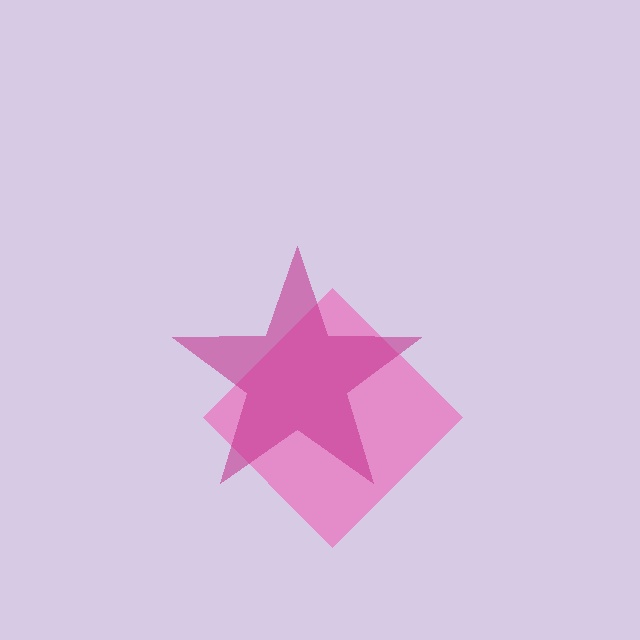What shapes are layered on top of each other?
The layered shapes are: a pink diamond, a magenta star.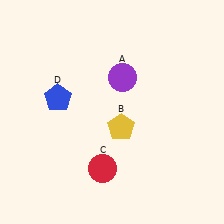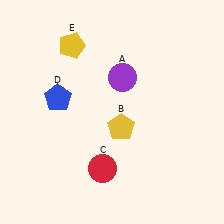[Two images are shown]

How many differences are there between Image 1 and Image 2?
There is 1 difference between the two images.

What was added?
A yellow pentagon (E) was added in Image 2.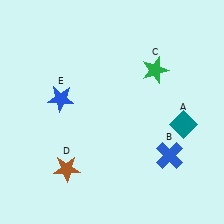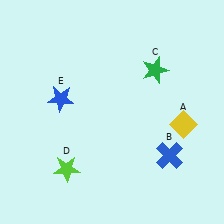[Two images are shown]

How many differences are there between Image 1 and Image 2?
There are 2 differences between the two images.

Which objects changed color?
A changed from teal to yellow. D changed from brown to lime.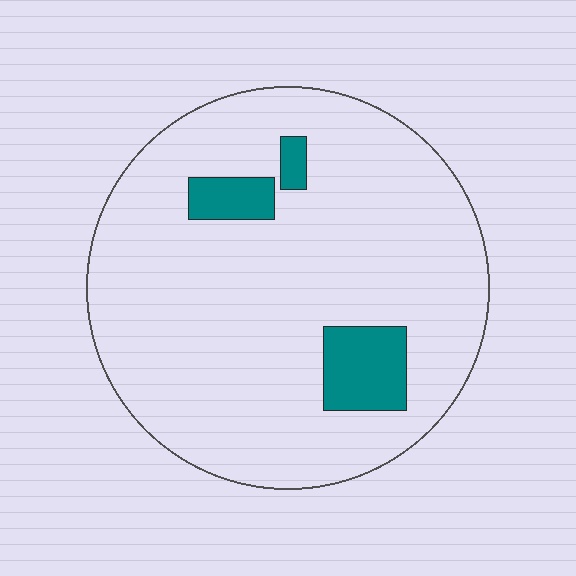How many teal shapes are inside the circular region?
3.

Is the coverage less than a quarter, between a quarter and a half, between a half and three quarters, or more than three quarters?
Less than a quarter.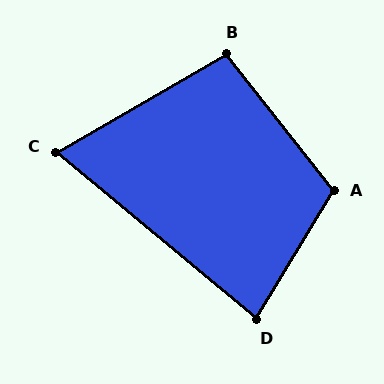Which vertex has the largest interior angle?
A, at approximately 110 degrees.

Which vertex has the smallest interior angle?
C, at approximately 70 degrees.